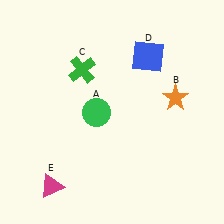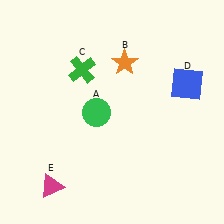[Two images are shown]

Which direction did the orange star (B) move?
The orange star (B) moved left.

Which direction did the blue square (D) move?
The blue square (D) moved right.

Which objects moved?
The objects that moved are: the orange star (B), the blue square (D).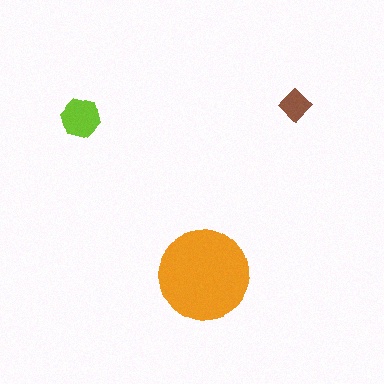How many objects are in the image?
There are 3 objects in the image.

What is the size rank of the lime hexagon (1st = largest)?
2nd.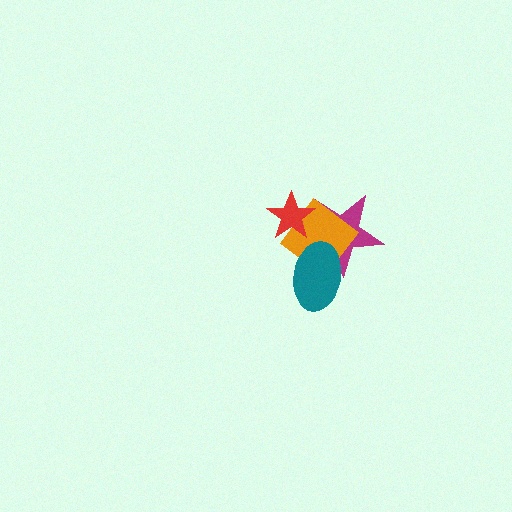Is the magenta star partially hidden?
Yes, it is partially covered by another shape.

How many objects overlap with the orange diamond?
3 objects overlap with the orange diamond.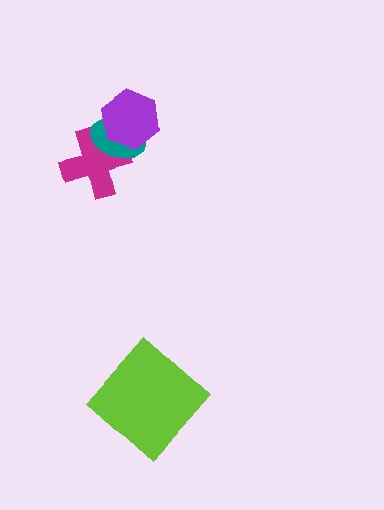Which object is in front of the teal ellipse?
The purple hexagon is in front of the teal ellipse.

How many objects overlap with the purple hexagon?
2 objects overlap with the purple hexagon.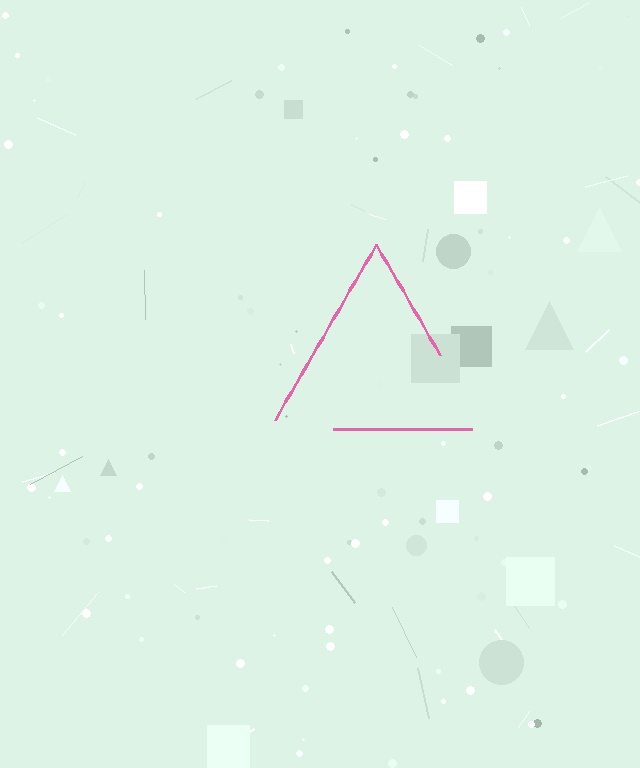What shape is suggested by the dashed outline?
The dashed outline suggests a triangle.